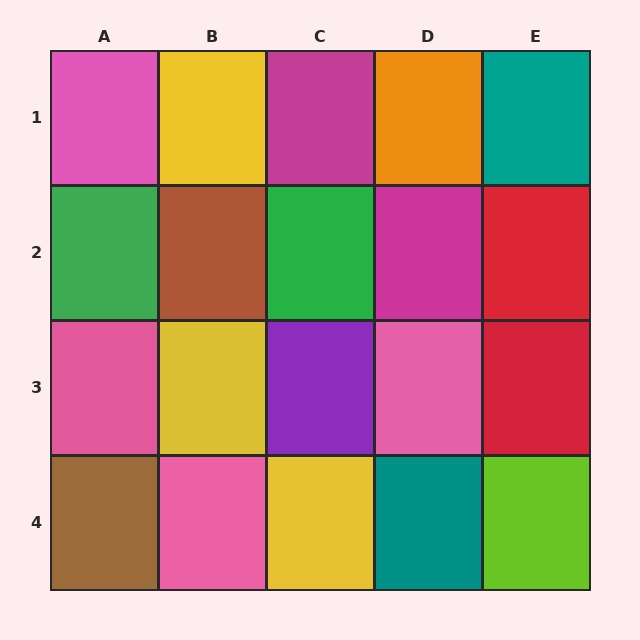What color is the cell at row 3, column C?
Purple.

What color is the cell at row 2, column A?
Green.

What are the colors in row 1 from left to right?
Pink, yellow, magenta, orange, teal.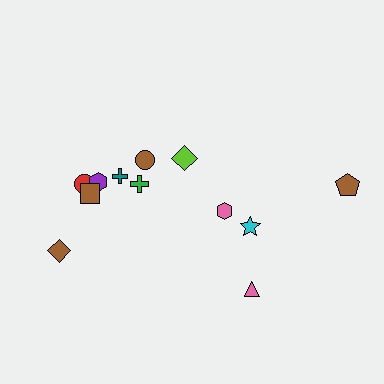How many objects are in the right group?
There are 4 objects.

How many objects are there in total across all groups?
There are 12 objects.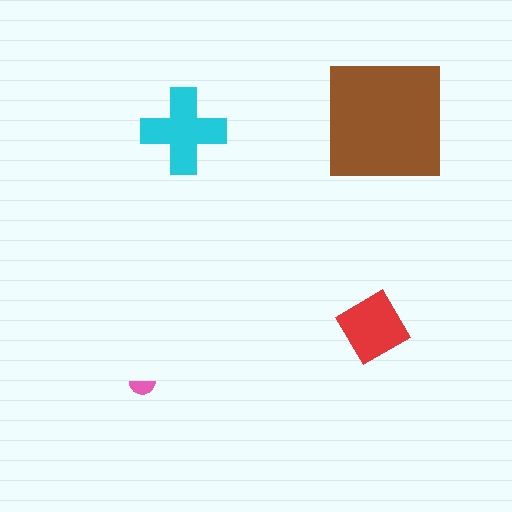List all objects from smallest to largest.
The pink semicircle, the red diamond, the cyan cross, the brown square.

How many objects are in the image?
There are 4 objects in the image.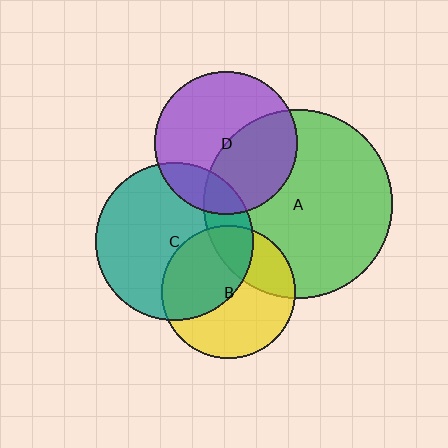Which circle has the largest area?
Circle A (green).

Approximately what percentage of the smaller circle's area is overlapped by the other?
Approximately 30%.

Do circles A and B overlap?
Yes.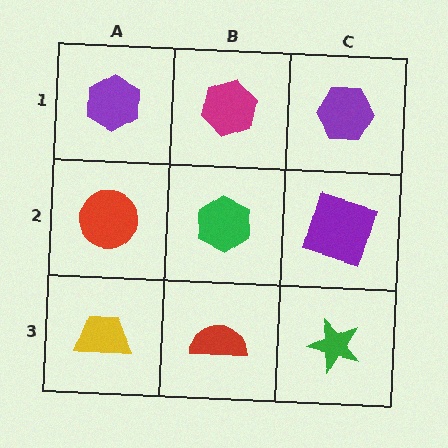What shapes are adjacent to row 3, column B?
A green hexagon (row 2, column B), a yellow trapezoid (row 3, column A), a green star (row 3, column C).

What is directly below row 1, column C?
A purple square.